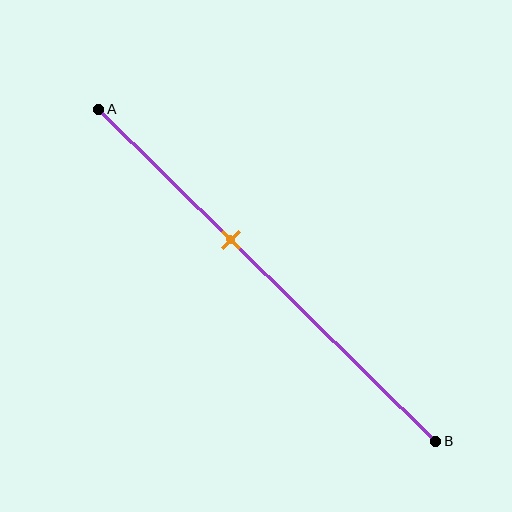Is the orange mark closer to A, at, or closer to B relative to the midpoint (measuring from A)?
The orange mark is closer to point A than the midpoint of segment AB.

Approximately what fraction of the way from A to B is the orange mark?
The orange mark is approximately 40% of the way from A to B.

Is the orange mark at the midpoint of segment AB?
No, the mark is at about 40% from A, not at the 50% midpoint.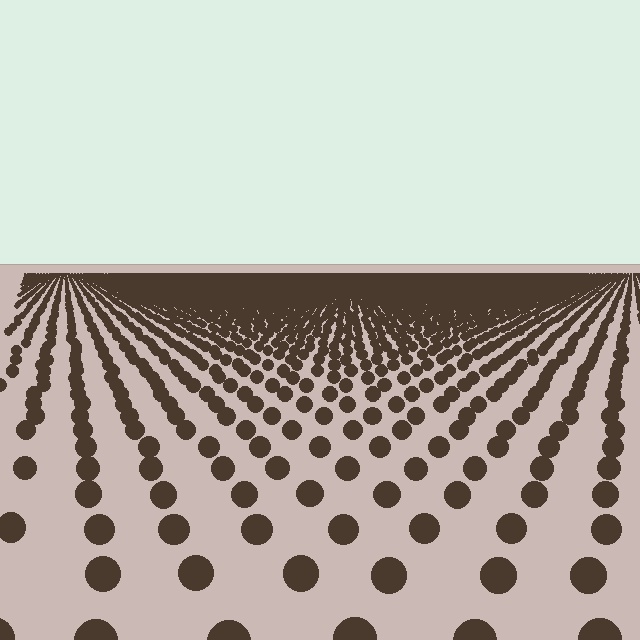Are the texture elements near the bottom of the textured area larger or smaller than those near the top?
Larger. Near the bottom, elements are closer to the viewer and appear at a bigger on-screen size.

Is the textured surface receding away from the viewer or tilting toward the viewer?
The surface is receding away from the viewer. Texture elements get smaller and denser toward the top.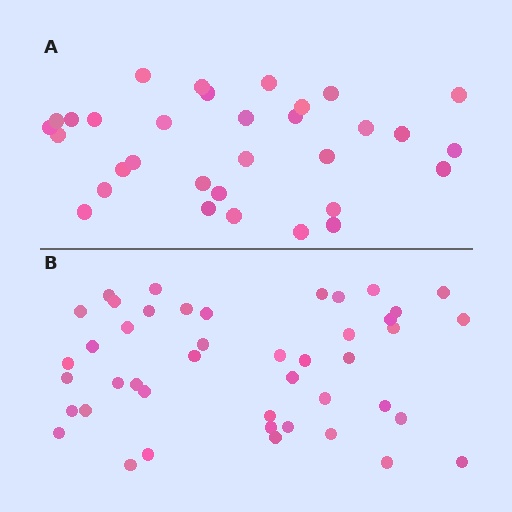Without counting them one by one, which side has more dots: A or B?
Region B (the bottom region) has more dots.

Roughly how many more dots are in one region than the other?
Region B has roughly 12 or so more dots than region A.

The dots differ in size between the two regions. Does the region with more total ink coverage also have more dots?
No. Region A has more total ink coverage because its dots are larger, but region B actually contains more individual dots. Total area can be misleading — the number of items is what matters here.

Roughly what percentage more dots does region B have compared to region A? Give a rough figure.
About 40% more.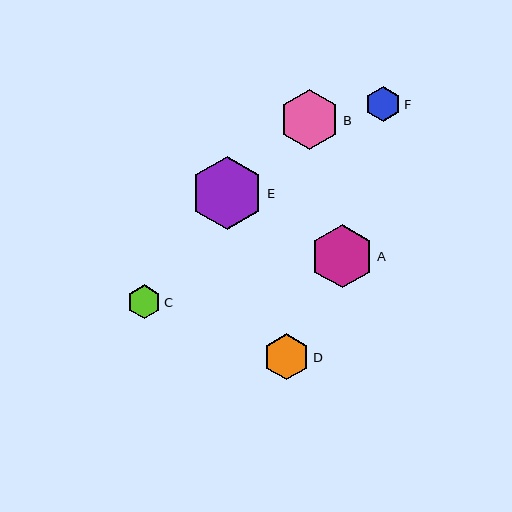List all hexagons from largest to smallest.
From largest to smallest: E, A, B, D, F, C.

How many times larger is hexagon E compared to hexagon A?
Hexagon E is approximately 1.2 times the size of hexagon A.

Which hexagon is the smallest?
Hexagon C is the smallest with a size of approximately 35 pixels.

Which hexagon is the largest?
Hexagon E is the largest with a size of approximately 73 pixels.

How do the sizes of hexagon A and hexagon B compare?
Hexagon A and hexagon B are approximately the same size.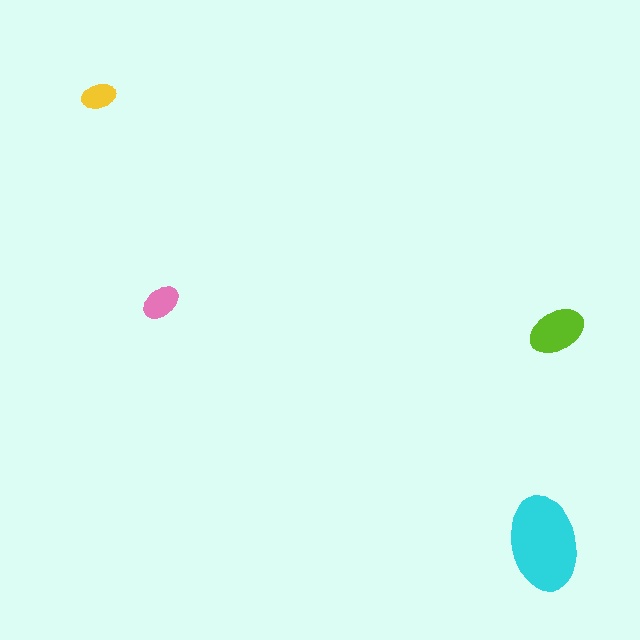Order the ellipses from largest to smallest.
the cyan one, the lime one, the pink one, the yellow one.